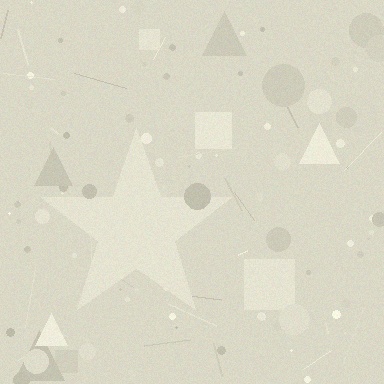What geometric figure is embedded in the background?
A star is embedded in the background.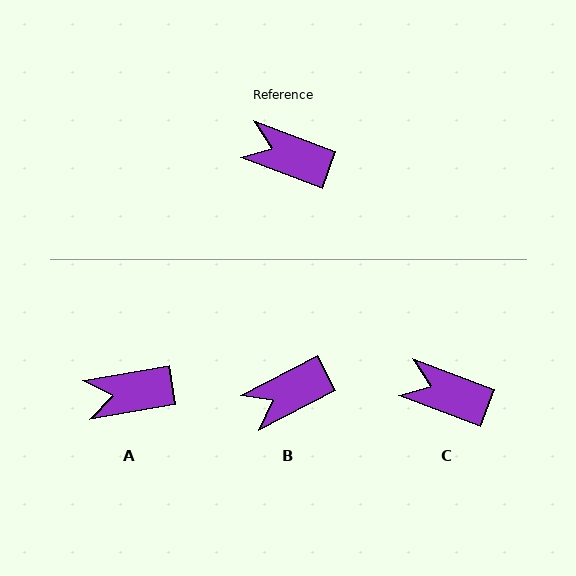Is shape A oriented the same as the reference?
No, it is off by about 30 degrees.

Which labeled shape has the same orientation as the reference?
C.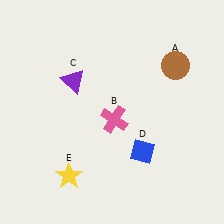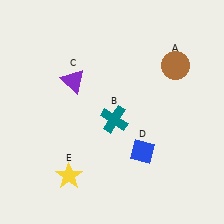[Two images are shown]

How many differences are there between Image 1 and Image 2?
There is 1 difference between the two images.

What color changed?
The cross (B) changed from pink in Image 1 to teal in Image 2.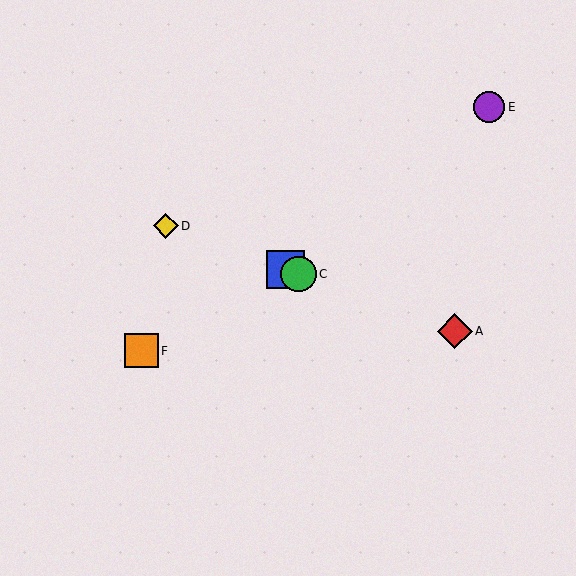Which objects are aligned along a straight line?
Objects A, B, C, D are aligned along a straight line.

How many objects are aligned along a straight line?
4 objects (A, B, C, D) are aligned along a straight line.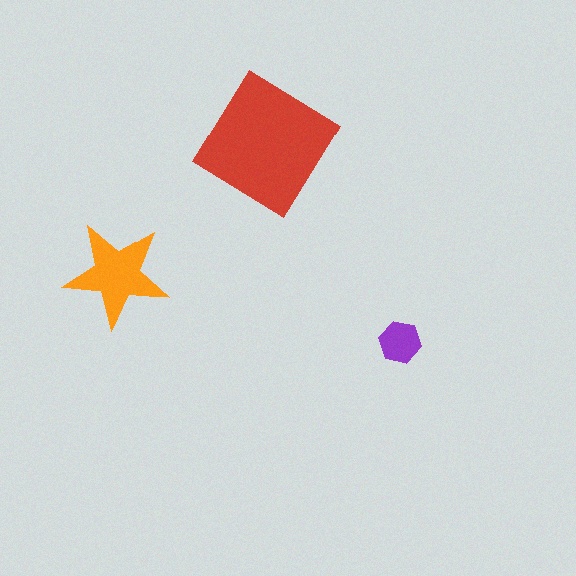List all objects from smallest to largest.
The purple hexagon, the orange star, the red diamond.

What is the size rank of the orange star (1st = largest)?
2nd.